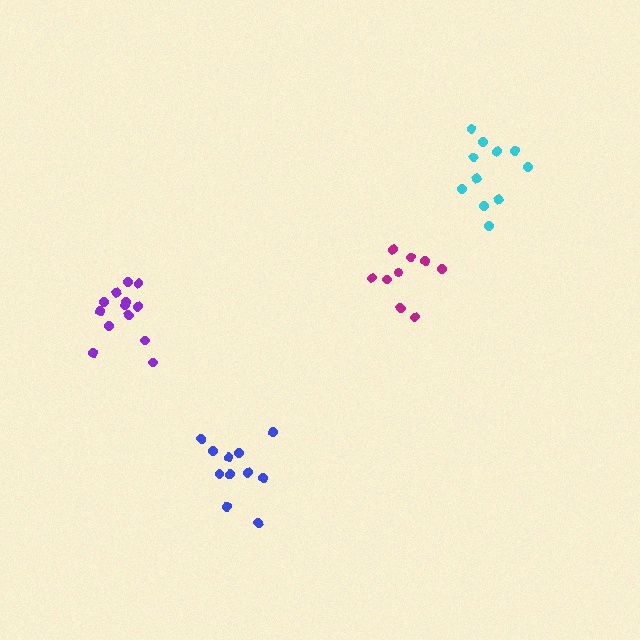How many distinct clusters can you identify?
There are 4 distinct clusters.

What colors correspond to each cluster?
The clusters are colored: magenta, blue, cyan, purple.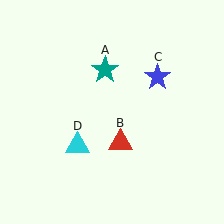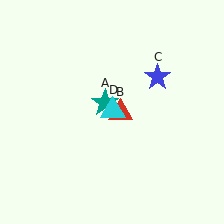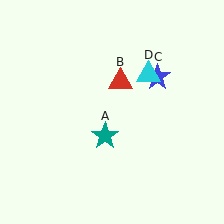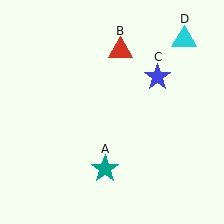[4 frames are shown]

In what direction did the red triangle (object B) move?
The red triangle (object B) moved up.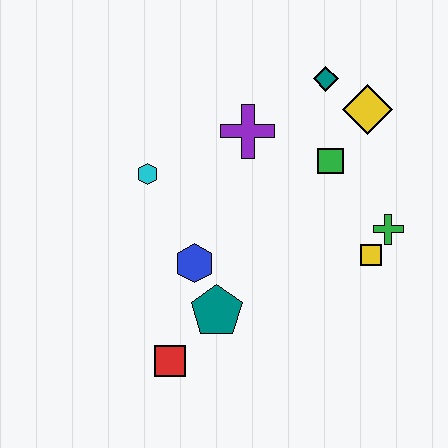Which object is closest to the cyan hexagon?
The blue hexagon is closest to the cyan hexagon.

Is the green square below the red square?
No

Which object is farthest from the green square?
The red square is farthest from the green square.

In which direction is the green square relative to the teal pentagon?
The green square is above the teal pentagon.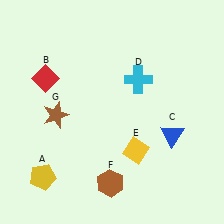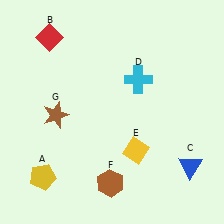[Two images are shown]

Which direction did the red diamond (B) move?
The red diamond (B) moved up.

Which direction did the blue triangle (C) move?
The blue triangle (C) moved down.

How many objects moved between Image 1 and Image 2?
2 objects moved between the two images.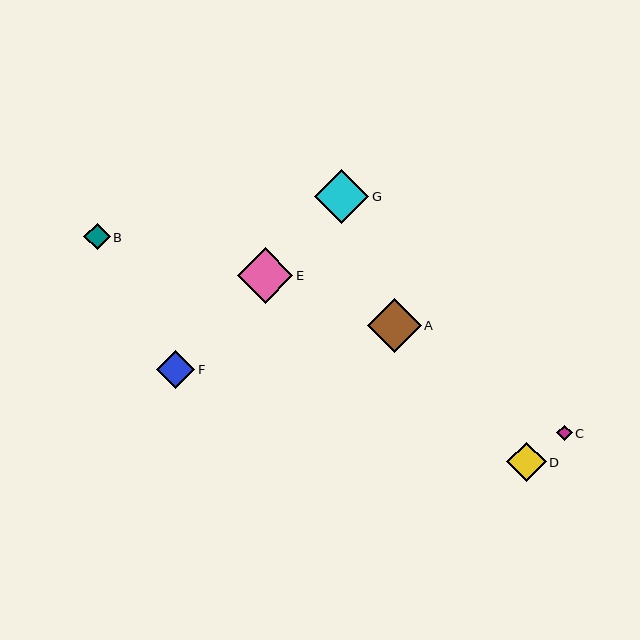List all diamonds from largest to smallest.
From largest to smallest: E, G, A, D, F, B, C.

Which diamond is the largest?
Diamond E is the largest with a size of approximately 55 pixels.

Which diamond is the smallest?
Diamond C is the smallest with a size of approximately 16 pixels.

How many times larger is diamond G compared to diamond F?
Diamond G is approximately 1.4 times the size of diamond F.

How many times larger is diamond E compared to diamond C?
Diamond E is approximately 3.5 times the size of diamond C.